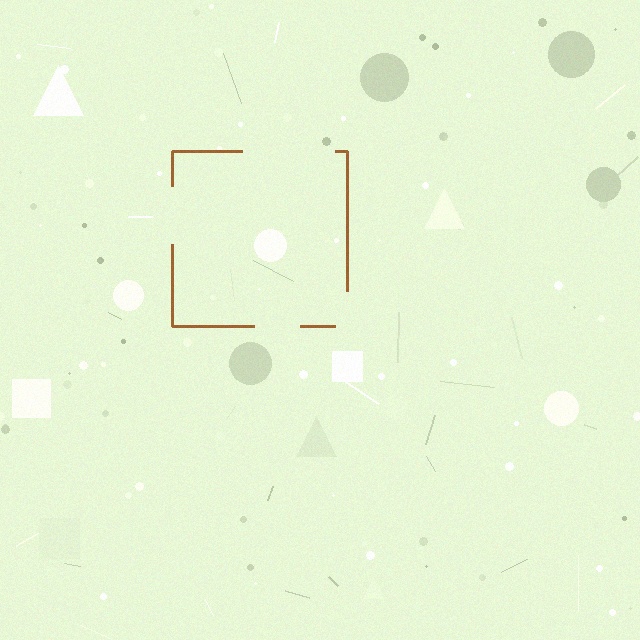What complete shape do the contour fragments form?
The contour fragments form a square.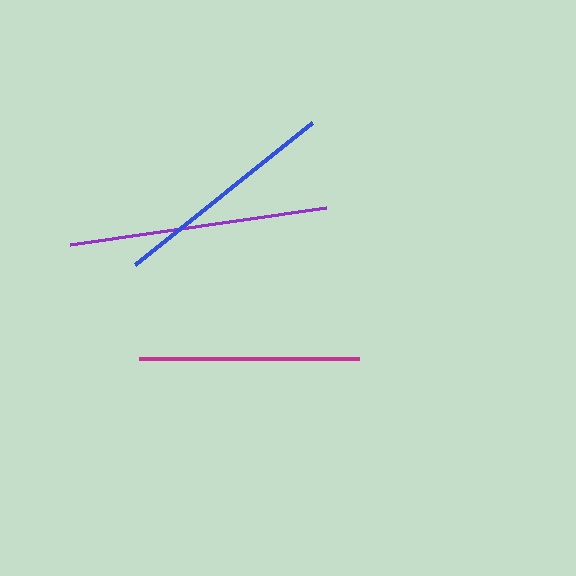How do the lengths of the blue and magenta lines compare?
The blue and magenta lines are approximately the same length.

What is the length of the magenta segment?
The magenta segment is approximately 220 pixels long.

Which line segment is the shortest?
The magenta line is the shortest at approximately 220 pixels.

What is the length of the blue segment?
The blue segment is approximately 228 pixels long.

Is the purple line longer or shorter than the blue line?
The purple line is longer than the blue line.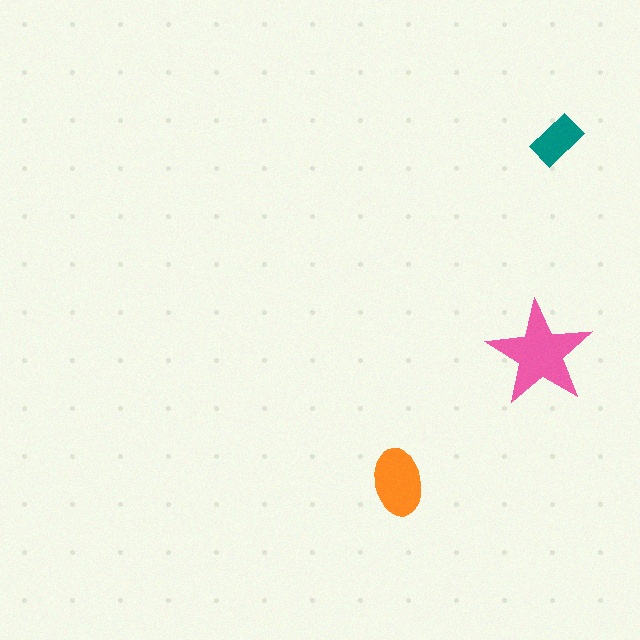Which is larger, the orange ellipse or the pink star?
The pink star.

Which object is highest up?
The teal rectangle is topmost.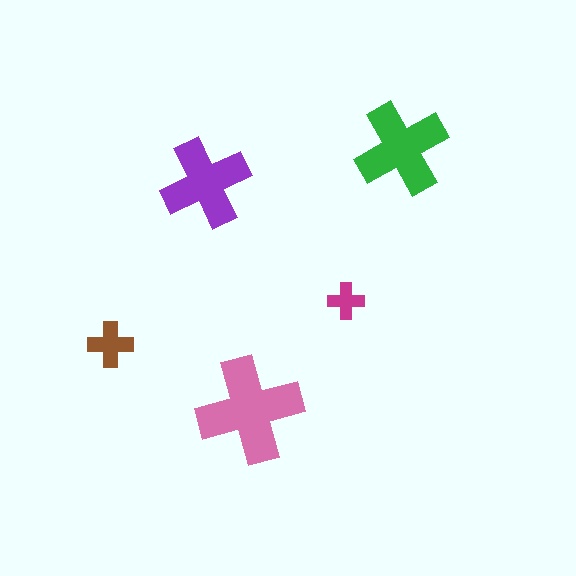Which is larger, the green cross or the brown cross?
The green one.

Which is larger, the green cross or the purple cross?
The green one.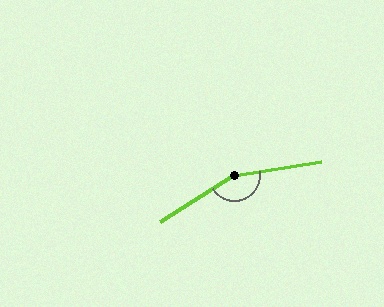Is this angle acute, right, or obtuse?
It is obtuse.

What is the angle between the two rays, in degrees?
Approximately 156 degrees.